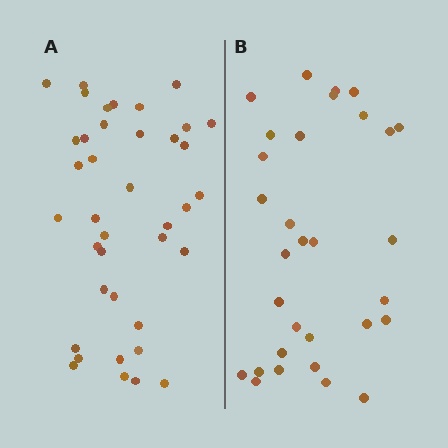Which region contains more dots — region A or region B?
Region A (the left region) has more dots.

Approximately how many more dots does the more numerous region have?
Region A has roughly 8 or so more dots than region B.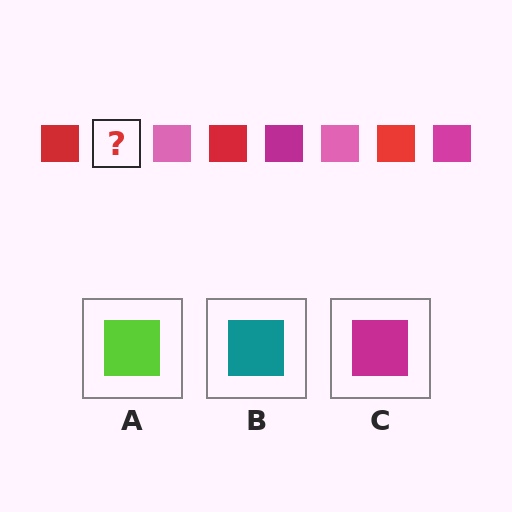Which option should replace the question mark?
Option C.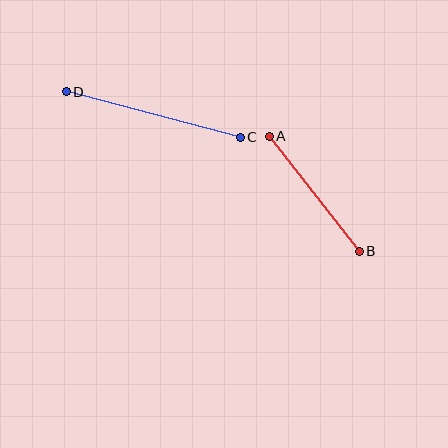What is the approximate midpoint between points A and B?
The midpoint is at approximately (314, 194) pixels.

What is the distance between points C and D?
The distance is approximately 180 pixels.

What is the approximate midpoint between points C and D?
The midpoint is at approximately (153, 114) pixels.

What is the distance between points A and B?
The distance is approximately 146 pixels.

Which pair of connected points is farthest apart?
Points C and D are farthest apart.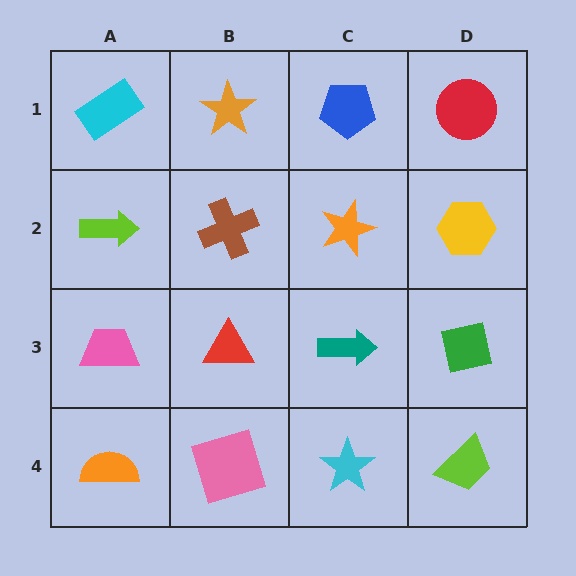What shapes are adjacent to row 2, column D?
A red circle (row 1, column D), a green square (row 3, column D), an orange star (row 2, column C).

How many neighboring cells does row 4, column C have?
3.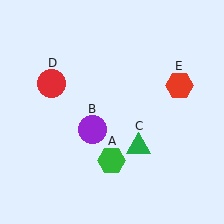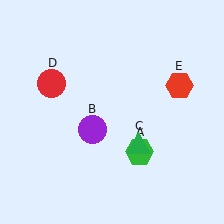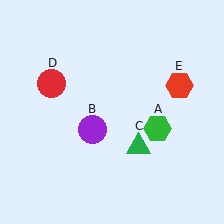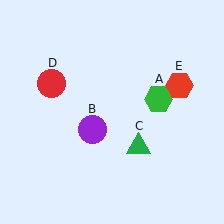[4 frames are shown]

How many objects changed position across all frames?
1 object changed position: green hexagon (object A).